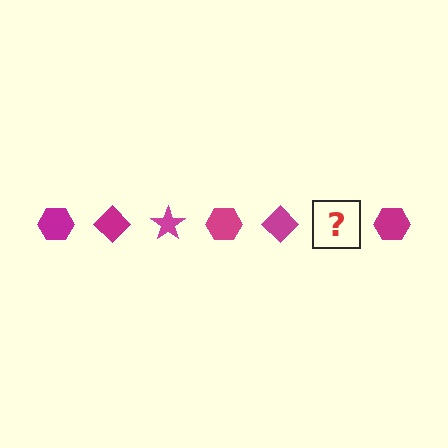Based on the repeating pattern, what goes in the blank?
The blank should be a magenta star.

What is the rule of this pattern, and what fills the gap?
The rule is that the pattern cycles through hexagon, diamond, star shapes in magenta. The gap should be filled with a magenta star.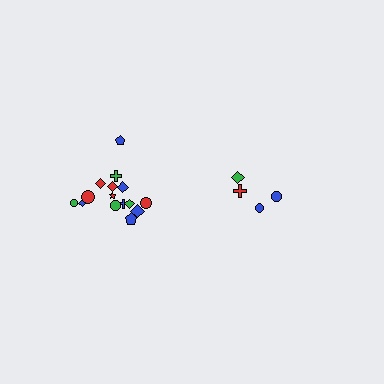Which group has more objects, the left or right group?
The left group.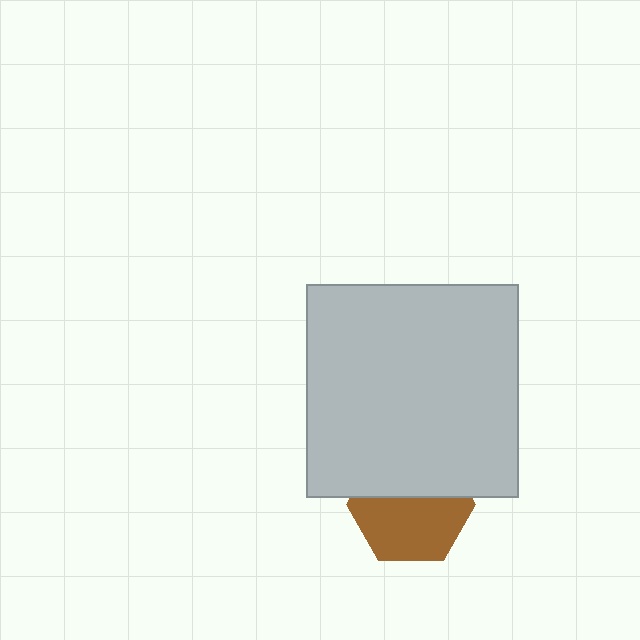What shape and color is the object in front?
The object in front is a light gray square.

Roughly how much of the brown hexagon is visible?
About half of it is visible (roughly 58%).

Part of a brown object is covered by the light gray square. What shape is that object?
It is a hexagon.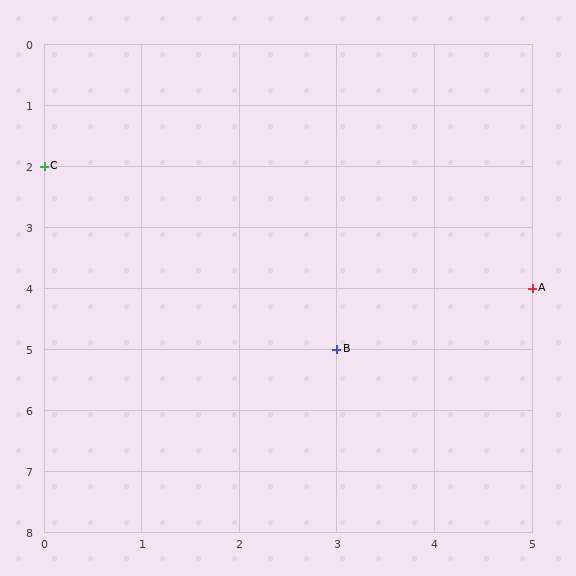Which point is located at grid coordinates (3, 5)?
Point B is at (3, 5).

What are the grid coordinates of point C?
Point C is at grid coordinates (0, 2).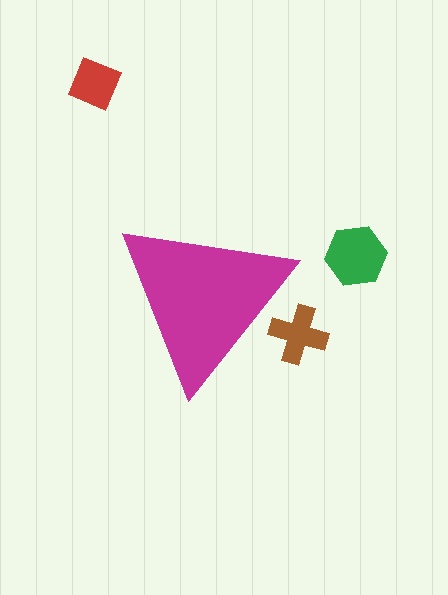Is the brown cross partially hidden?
Yes, the brown cross is partially hidden behind the magenta triangle.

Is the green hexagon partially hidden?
No, the green hexagon is fully visible.